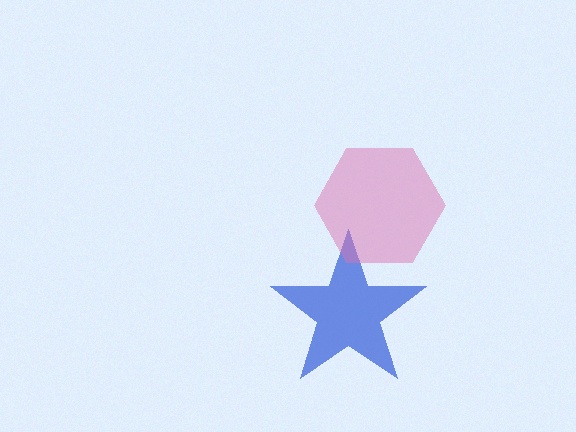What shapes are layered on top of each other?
The layered shapes are: a blue star, a pink hexagon.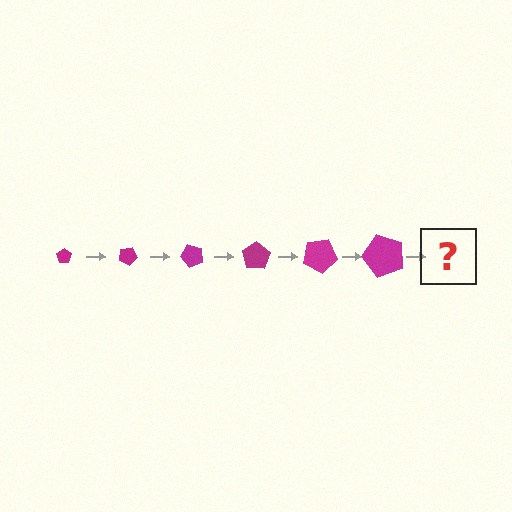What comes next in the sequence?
The next element should be a pentagon, larger than the previous one and rotated 150 degrees from the start.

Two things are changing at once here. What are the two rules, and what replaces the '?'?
The two rules are that the pentagon grows larger each step and it rotates 25 degrees each step. The '?' should be a pentagon, larger than the previous one and rotated 150 degrees from the start.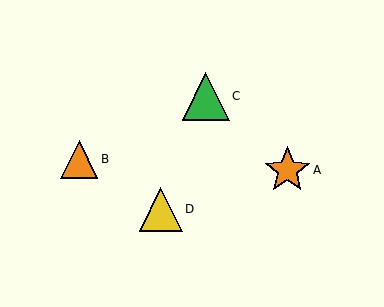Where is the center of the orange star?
The center of the orange star is at (287, 170).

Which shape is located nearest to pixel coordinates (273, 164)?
The orange star (labeled A) at (287, 170) is nearest to that location.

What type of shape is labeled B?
Shape B is an orange triangle.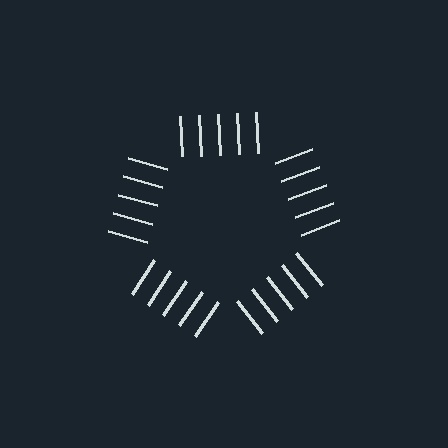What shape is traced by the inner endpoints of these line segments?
An illusory pentagon — the line segments terminate on its edges but no continuous stroke is drawn.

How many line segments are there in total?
25 — 5 along each of the 5 edges.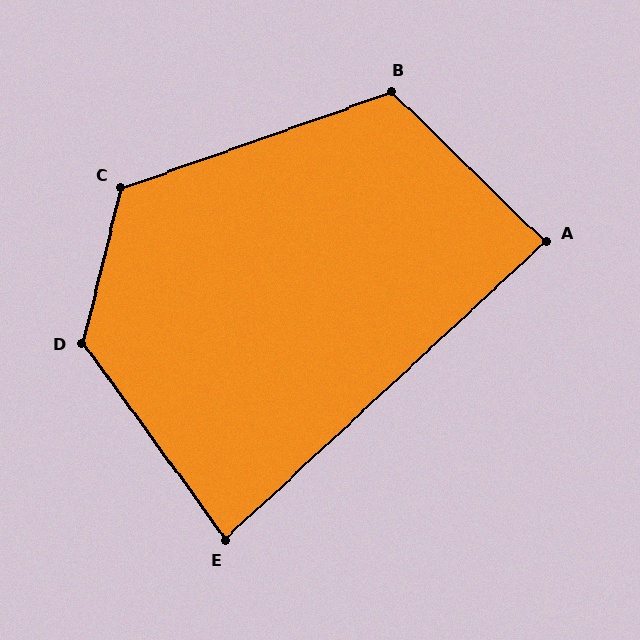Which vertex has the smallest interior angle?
E, at approximately 83 degrees.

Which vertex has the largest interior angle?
D, at approximately 130 degrees.